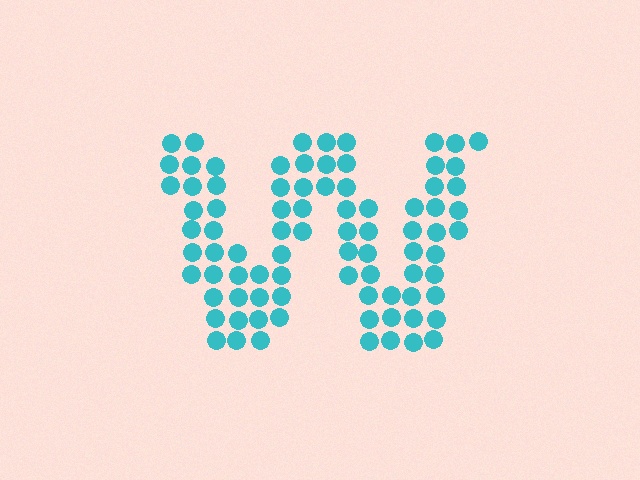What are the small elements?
The small elements are circles.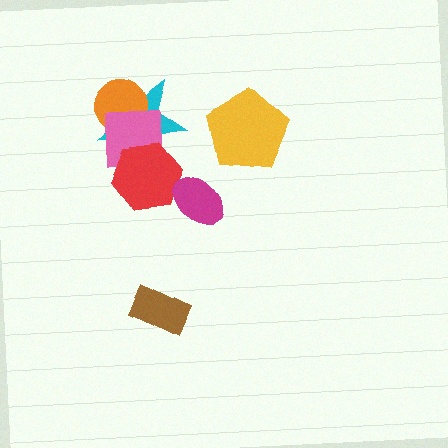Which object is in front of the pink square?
The red hexagon is in front of the pink square.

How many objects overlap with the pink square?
3 objects overlap with the pink square.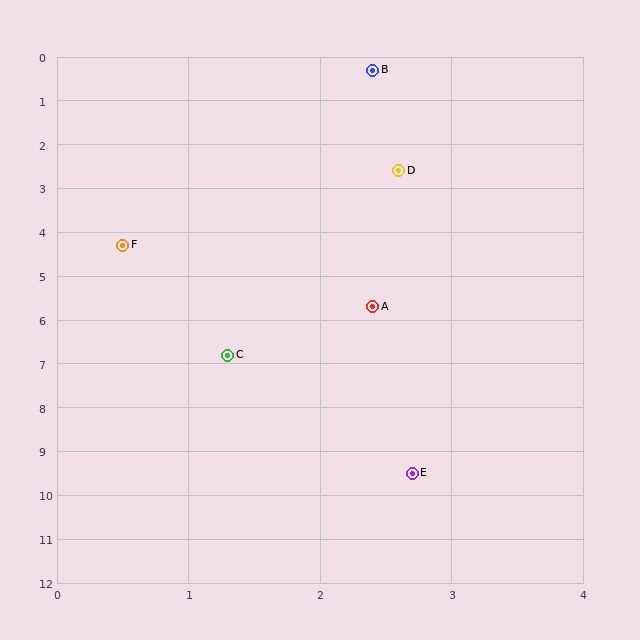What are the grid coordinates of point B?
Point B is at approximately (2.4, 0.3).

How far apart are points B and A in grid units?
Points B and A are about 5.4 grid units apart.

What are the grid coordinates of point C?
Point C is at approximately (1.3, 6.8).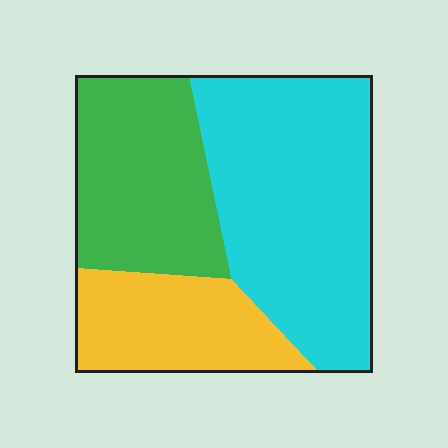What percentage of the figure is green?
Green covers around 30% of the figure.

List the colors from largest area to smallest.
From largest to smallest: cyan, green, yellow.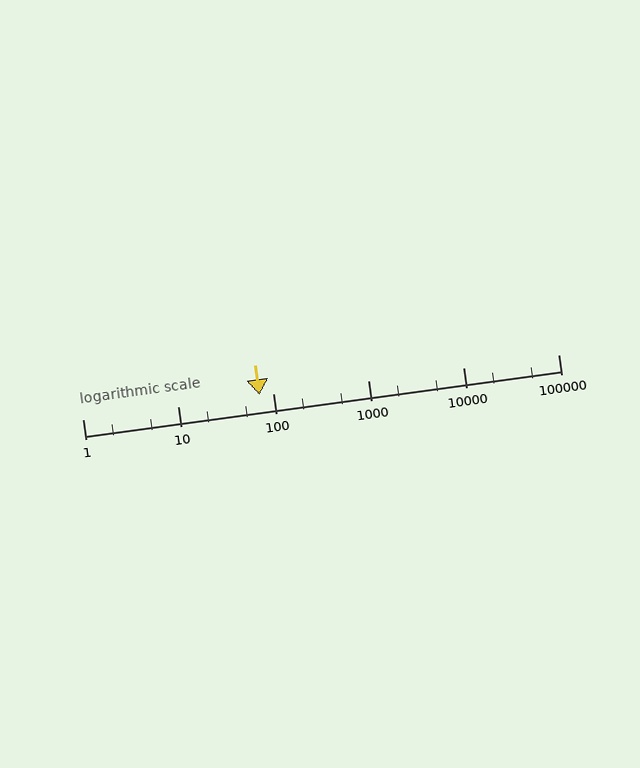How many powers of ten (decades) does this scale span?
The scale spans 5 decades, from 1 to 100000.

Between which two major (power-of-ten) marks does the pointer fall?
The pointer is between 10 and 100.